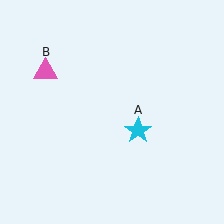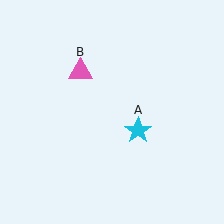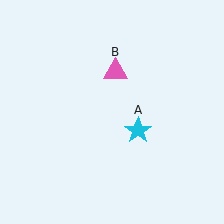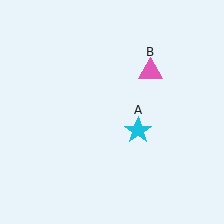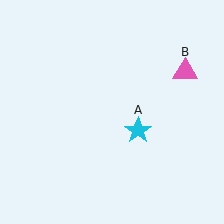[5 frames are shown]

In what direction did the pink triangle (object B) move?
The pink triangle (object B) moved right.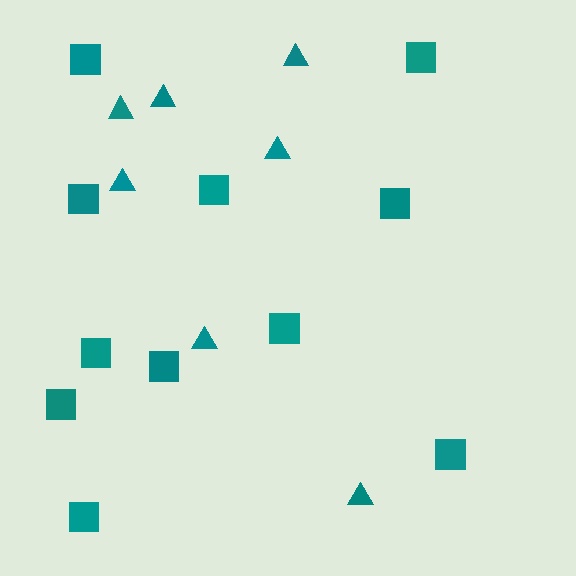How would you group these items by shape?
There are 2 groups: one group of squares (11) and one group of triangles (7).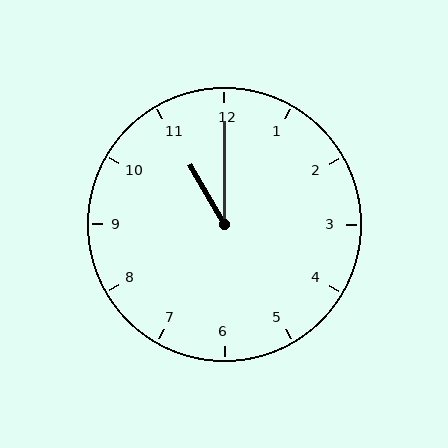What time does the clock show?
11:00.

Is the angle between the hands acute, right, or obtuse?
It is acute.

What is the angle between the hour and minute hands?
Approximately 30 degrees.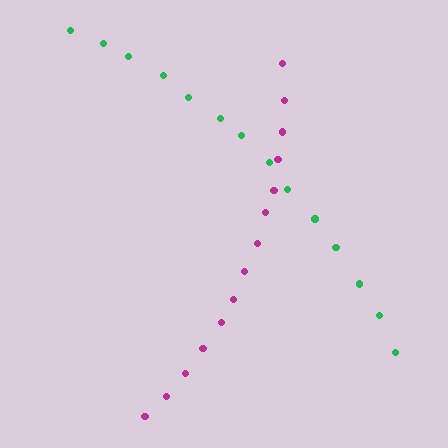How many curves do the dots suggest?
There are 2 distinct paths.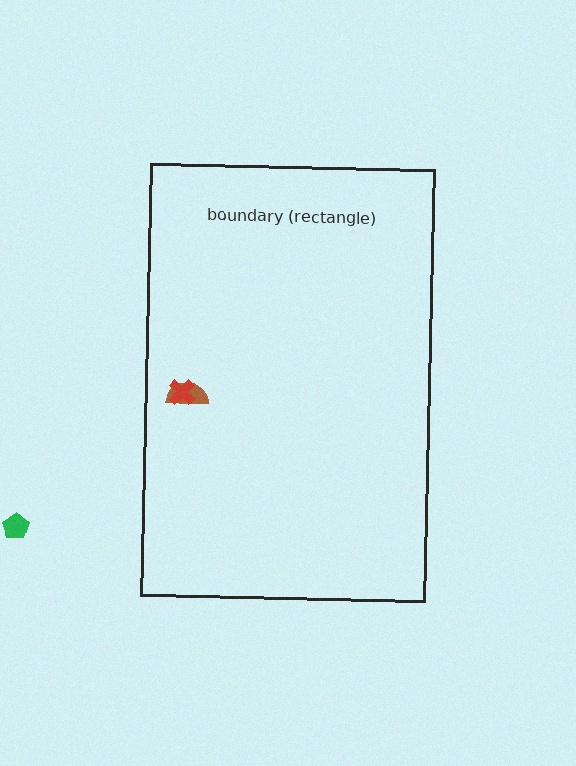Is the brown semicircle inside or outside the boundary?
Inside.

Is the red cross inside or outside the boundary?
Inside.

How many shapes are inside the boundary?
2 inside, 1 outside.